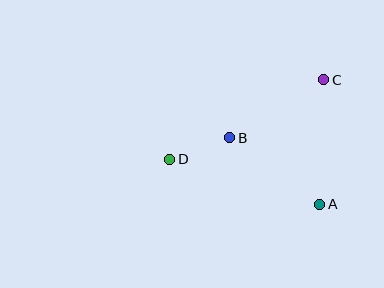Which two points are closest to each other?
Points B and D are closest to each other.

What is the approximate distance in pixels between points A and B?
The distance between A and B is approximately 112 pixels.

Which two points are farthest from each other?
Points C and D are farthest from each other.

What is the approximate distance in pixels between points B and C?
The distance between B and C is approximately 110 pixels.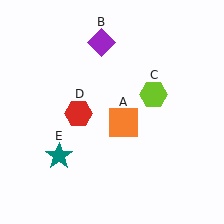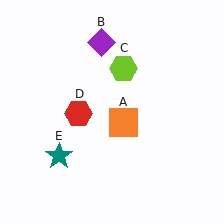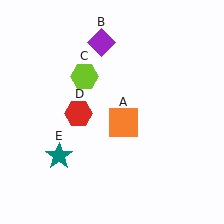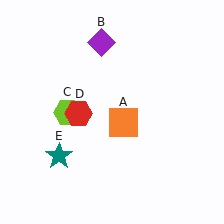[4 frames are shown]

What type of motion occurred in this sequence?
The lime hexagon (object C) rotated counterclockwise around the center of the scene.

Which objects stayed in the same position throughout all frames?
Orange square (object A) and purple diamond (object B) and red hexagon (object D) and teal star (object E) remained stationary.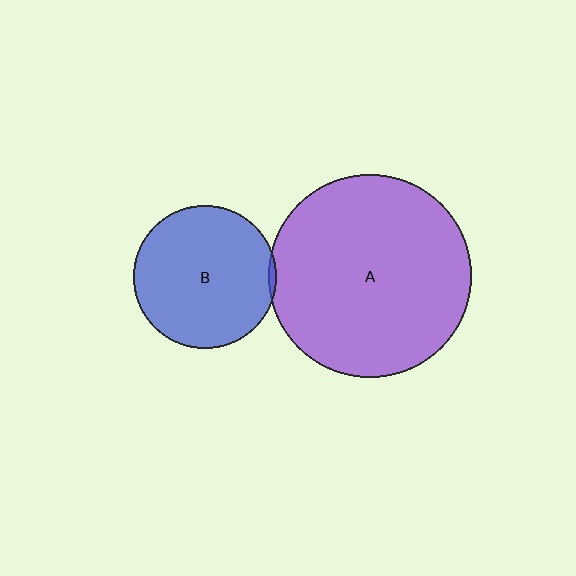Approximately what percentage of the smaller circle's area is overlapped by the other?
Approximately 5%.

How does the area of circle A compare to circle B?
Approximately 2.0 times.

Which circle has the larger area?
Circle A (purple).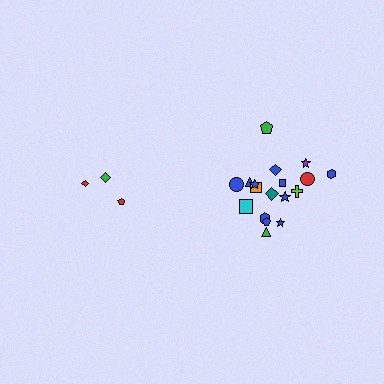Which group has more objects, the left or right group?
The right group.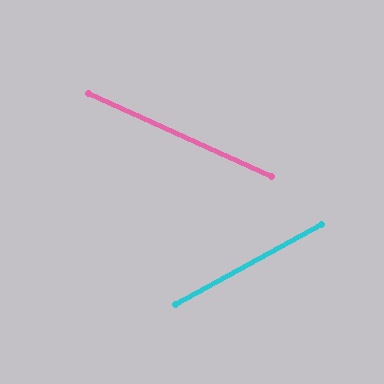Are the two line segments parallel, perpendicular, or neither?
Neither parallel nor perpendicular — they differ by about 53°.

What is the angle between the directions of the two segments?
Approximately 53 degrees.